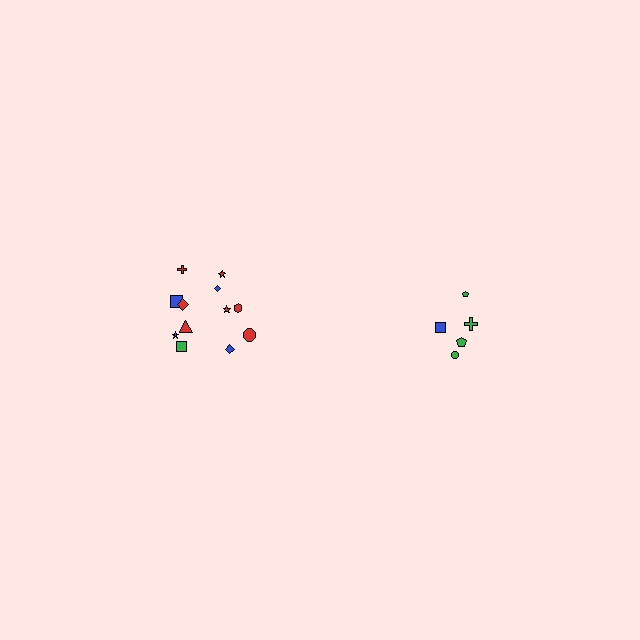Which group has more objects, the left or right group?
The left group.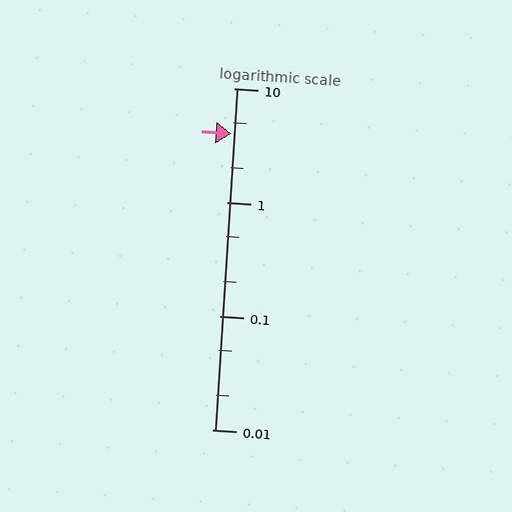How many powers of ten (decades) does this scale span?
The scale spans 3 decades, from 0.01 to 10.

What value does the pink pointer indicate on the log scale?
The pointer indicates approximately 4.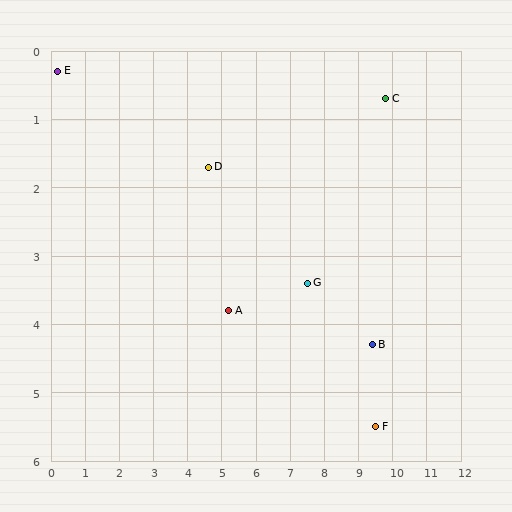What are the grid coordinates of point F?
Point F is at approximately (9.5, 5.5).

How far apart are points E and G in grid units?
Points E and G are about 7.9 grid units apart.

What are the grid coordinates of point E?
Point E is at approximately (0.2, 0.3).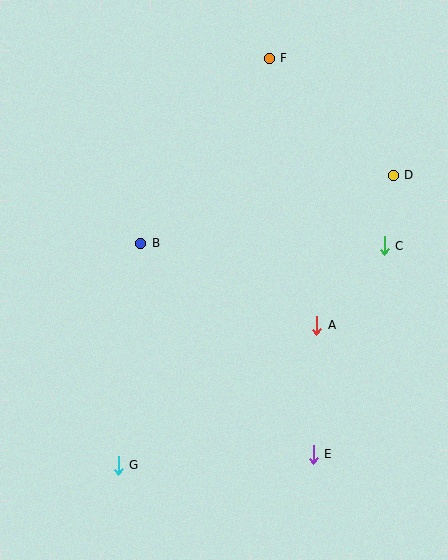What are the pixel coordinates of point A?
Point A is at (317, 325).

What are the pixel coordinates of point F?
Point F is at (269, 58).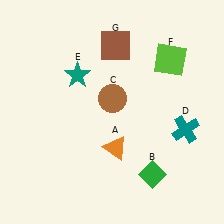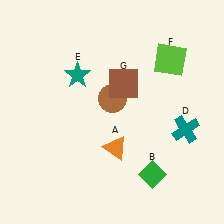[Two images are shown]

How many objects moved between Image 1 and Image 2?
1 object moved between the two images.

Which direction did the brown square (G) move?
The brown square (G) moved down.